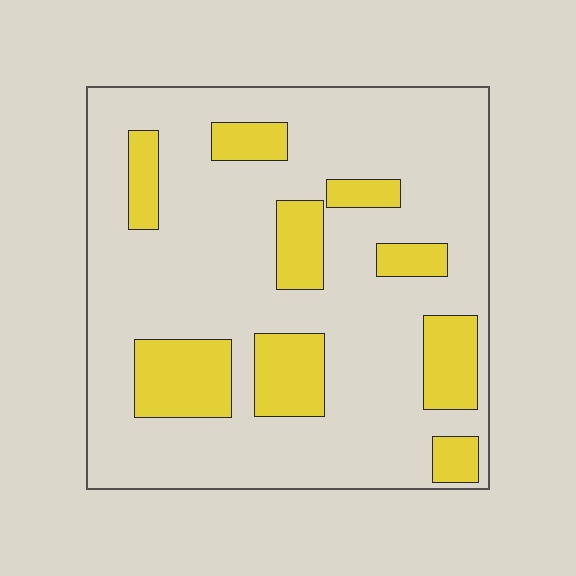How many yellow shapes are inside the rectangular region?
9.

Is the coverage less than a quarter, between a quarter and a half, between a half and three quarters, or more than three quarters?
Less than a quarter.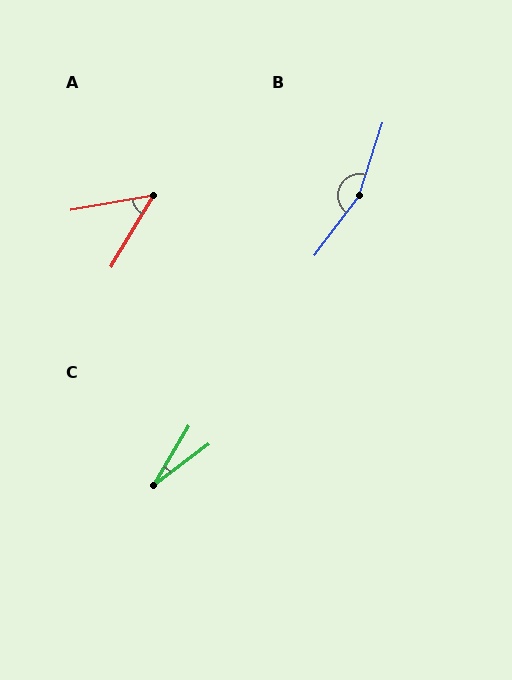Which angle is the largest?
B, at approximately 161 degrees.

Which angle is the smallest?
C, at approximately 23 degrees.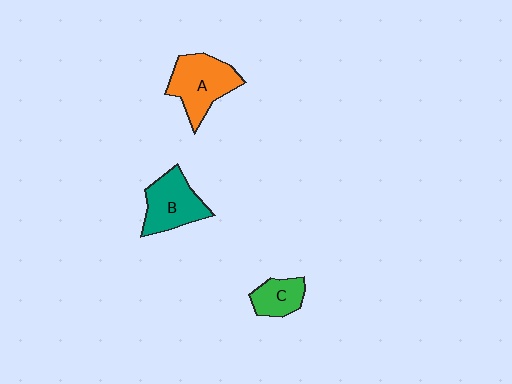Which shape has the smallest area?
Shape C (green).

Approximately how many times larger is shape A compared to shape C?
Approximately 1.8 times.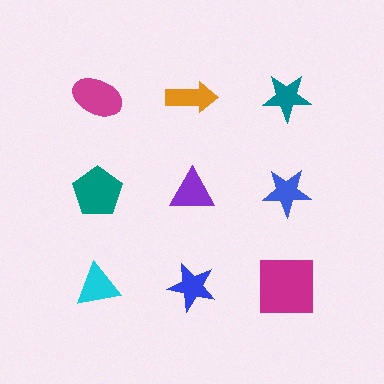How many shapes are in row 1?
3 shapes.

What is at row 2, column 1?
A teal pentagon.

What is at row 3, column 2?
A blue star.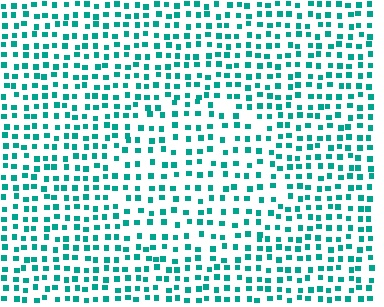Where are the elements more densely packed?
The elements are more densely packed outside the circle boundary.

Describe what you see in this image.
The image contains small teal elements arranged at two different densities. A circle-shaped region is visible where the elements are less densely packed than the surrounding area.